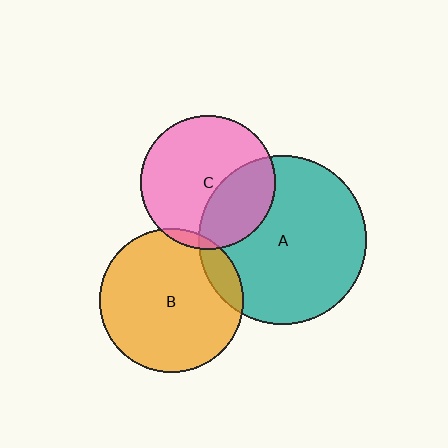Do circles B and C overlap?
Yes.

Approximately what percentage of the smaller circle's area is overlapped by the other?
Approximately 5%.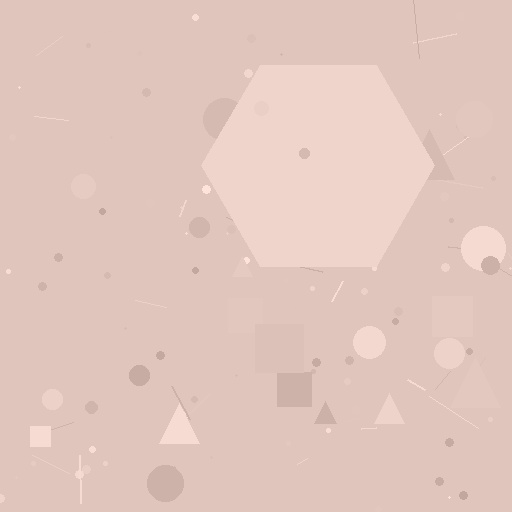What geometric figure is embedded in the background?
A hexagon is embedded in the background.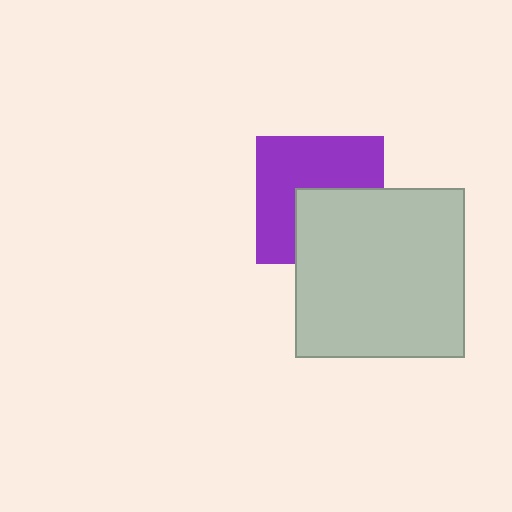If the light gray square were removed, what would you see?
You would see the complete purple square.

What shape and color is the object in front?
The object in front is a light gray square.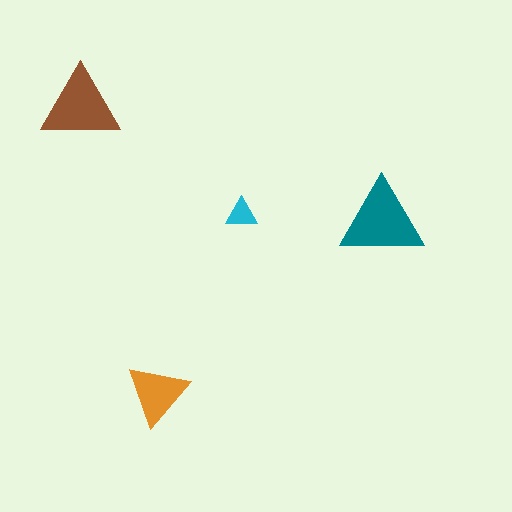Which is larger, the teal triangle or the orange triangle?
The teal one.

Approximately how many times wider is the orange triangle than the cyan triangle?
About 2 times wider.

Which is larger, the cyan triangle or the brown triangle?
The brown one.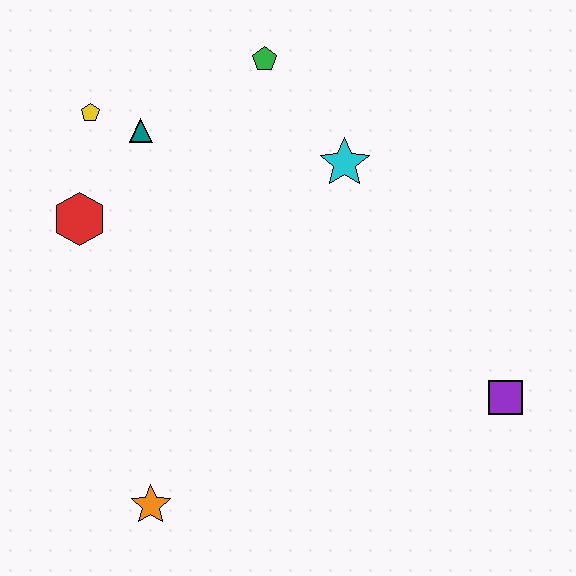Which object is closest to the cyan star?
The green pentagon is closest to the cyan star.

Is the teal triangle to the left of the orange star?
Yes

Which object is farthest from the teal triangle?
The purple square is farthest from the teal triangle.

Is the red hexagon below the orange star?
No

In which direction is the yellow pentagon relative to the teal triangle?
The yellow pentagon is to the left of the teal triangle.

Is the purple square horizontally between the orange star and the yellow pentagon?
No